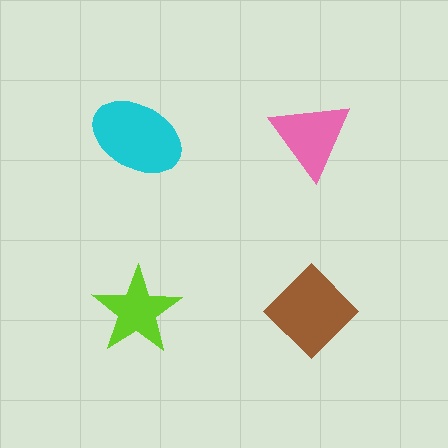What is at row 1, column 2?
A pink triangle.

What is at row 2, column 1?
A lime star.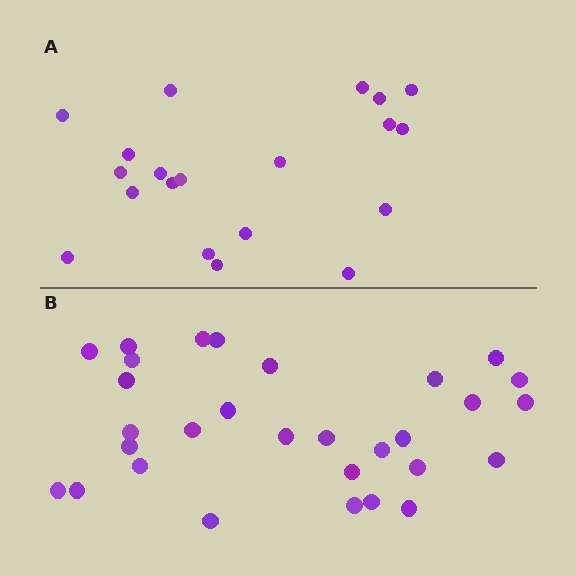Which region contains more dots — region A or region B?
Region B (the bottom region) has more dots.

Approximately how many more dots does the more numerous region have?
Region B has roughly 10 or so more dots than region A.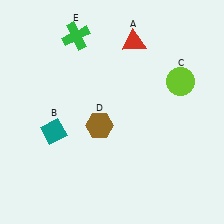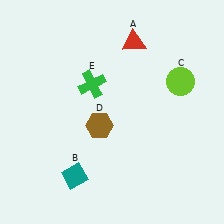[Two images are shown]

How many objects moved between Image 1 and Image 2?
2 objects moved between the two images.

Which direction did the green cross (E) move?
The green cross (E) moved down.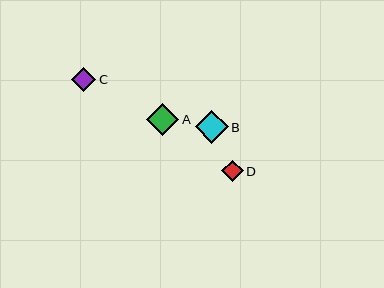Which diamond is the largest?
Diamond B is the largest with a size of approximately 33 pixels.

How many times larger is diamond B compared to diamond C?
Diamond B is approximately 1.4 times the size of diamond C.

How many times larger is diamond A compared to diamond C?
Diamond A is approximately 1.3 times the size of diamond C.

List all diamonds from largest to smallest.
From largest to smallest: B, A, C, D.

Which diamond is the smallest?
Diamond D is the smallest with a size of approximately 22 pixels.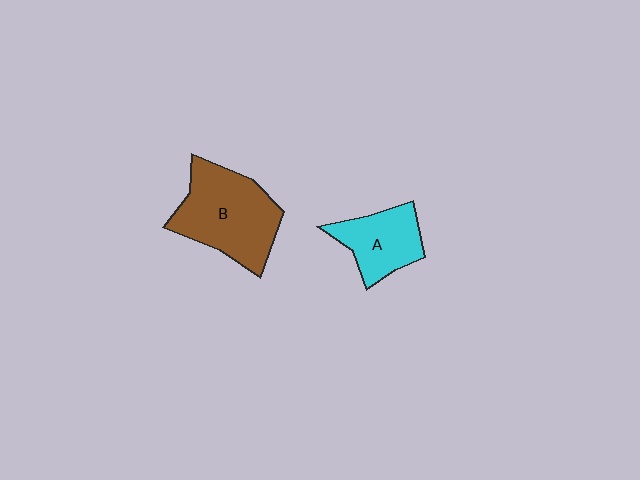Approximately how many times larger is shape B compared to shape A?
Approximately 1.6 times.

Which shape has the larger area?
Shape B (brown).